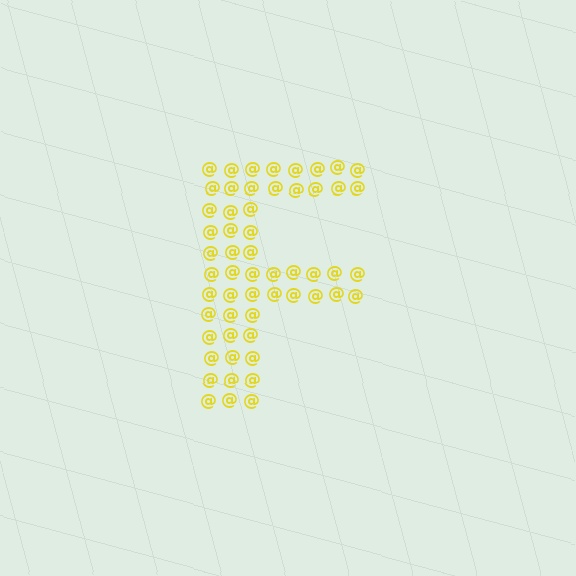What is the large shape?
The large shape is the letter F.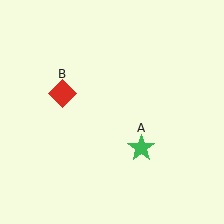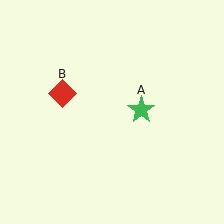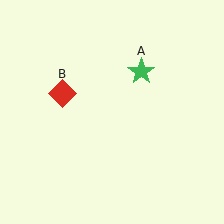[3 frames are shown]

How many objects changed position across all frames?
1 object changed position: green star (object A).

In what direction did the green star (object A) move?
The green star (object A) moved up.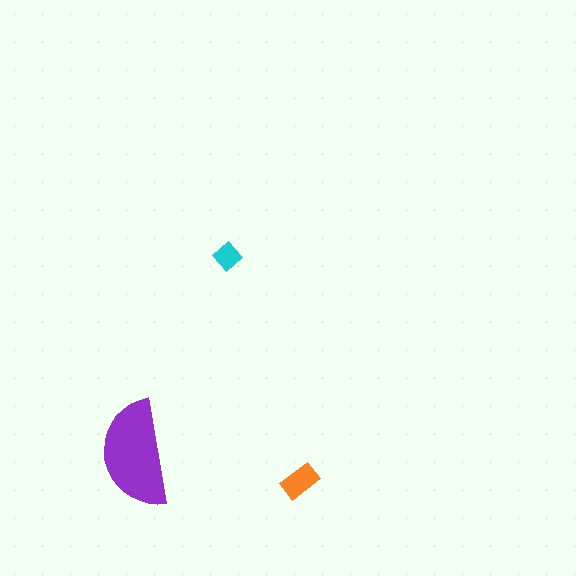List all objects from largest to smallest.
The purple semicircle, the orange rectangle, the cyan diamond.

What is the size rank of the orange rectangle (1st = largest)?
2nd.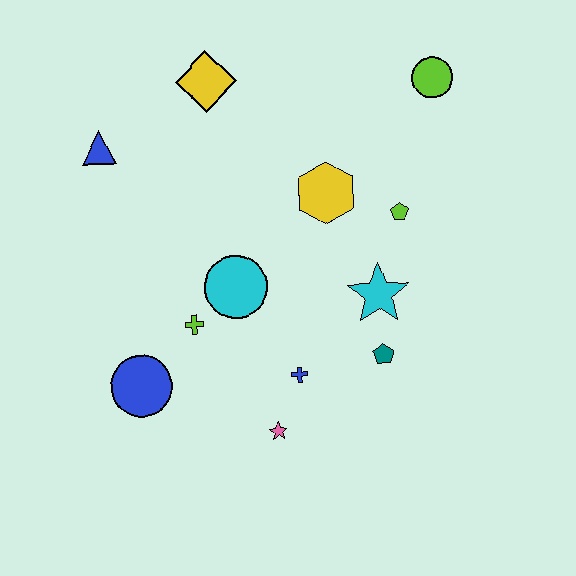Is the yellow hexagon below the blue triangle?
Yes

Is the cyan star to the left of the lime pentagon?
Yes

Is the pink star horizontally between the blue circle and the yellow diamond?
No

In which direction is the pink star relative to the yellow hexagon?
The pink star is below the yellow hexagon.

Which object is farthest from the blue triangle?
The teal pentagon is farthest from the blue triangle.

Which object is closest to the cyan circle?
The lime cross is closest to the cyan circle.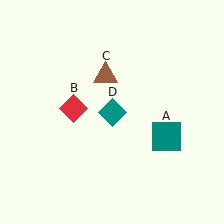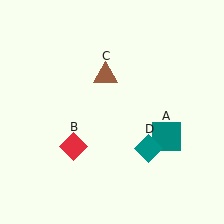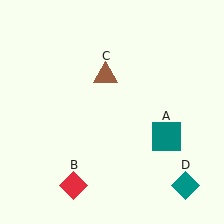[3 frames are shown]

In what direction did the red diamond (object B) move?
The red diamond (object B) moved down.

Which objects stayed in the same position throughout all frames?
Teal square (object A) and brown triangle (object C) remained stationary.